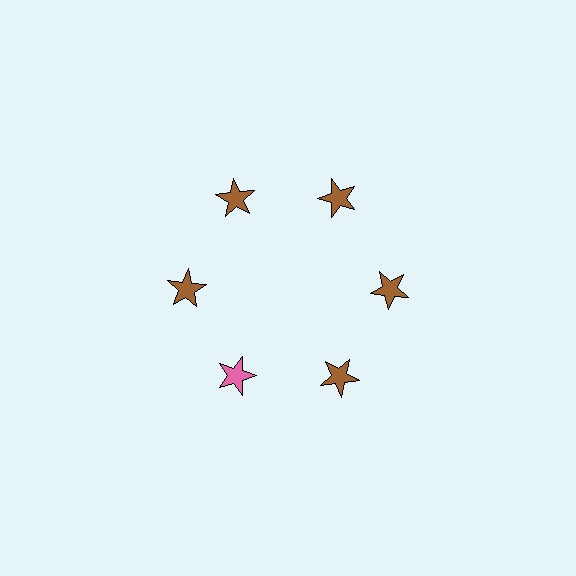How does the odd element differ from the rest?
It has a different color: pink instead of brown.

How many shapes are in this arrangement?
There are 6 shapes arranged in a ring pattern.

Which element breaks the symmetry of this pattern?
The pink star at roughly the 7 o'clock position breaks the symmetry. All other shapes are brown stars.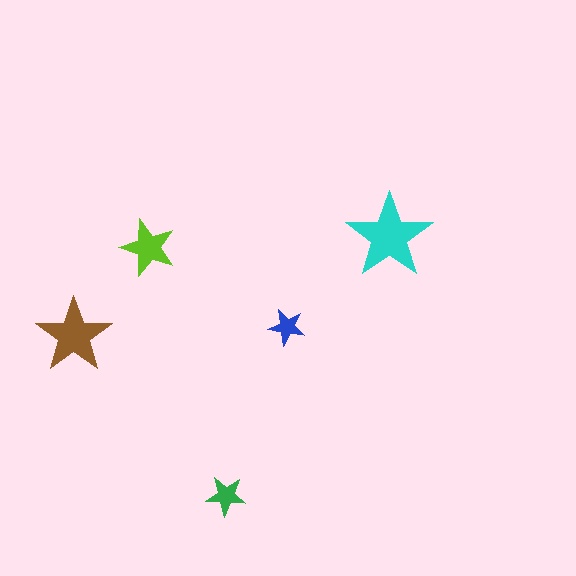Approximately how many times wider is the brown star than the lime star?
About 1.5 times wider.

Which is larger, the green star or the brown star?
The brown one.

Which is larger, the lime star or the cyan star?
The cyan one.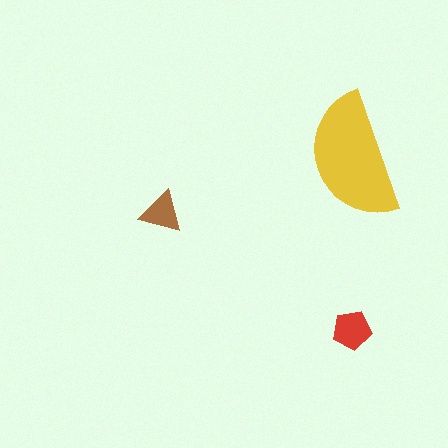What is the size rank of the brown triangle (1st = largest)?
3rd.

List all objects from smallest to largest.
The brown triangle, the red pentagon, the yellow semicircle.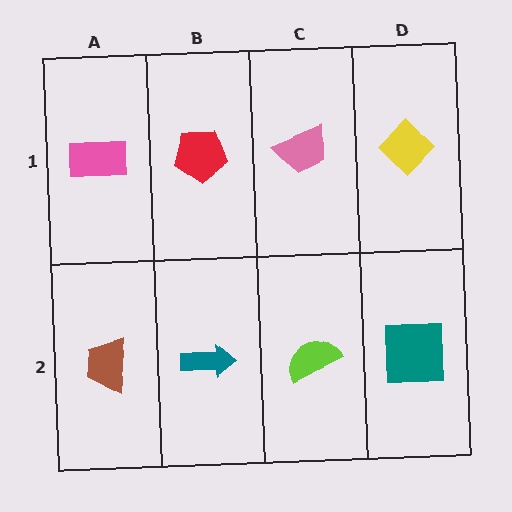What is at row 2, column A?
A brown trapezoid.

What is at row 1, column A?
A pink rectangle.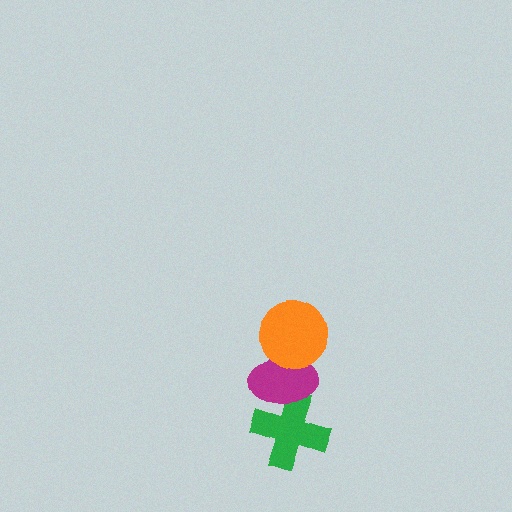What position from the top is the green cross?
The green cross is 3rd from the top.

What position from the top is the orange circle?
The orange circle is 1st from the top.